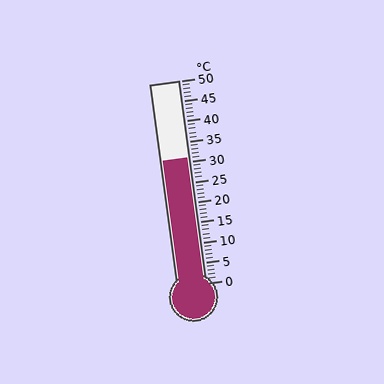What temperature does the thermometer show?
The thermometer shows approximately 31°C.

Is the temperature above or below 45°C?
The temperature is below 45°C.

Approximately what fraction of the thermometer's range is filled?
The thermometer is filled to approximately 60% of its range.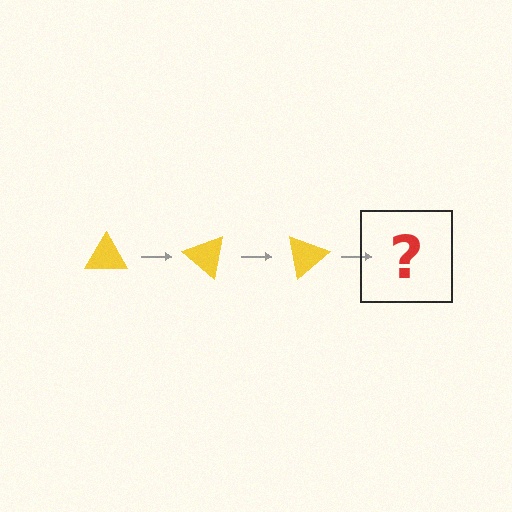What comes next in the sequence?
The next element should be a yellow triangle rotated 120 degrees.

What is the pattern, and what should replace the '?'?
The pattern is that the triangle rotates 40 degrees each step. The '?' should be a yellow triangle rotated 120 degrees.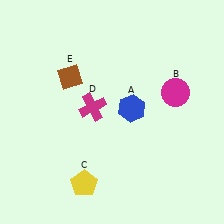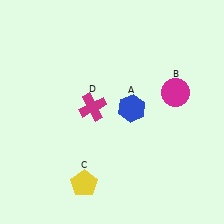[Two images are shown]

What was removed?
The brown diamond (E) was removed in Image 2.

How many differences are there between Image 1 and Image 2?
There is 1 difference between the two images.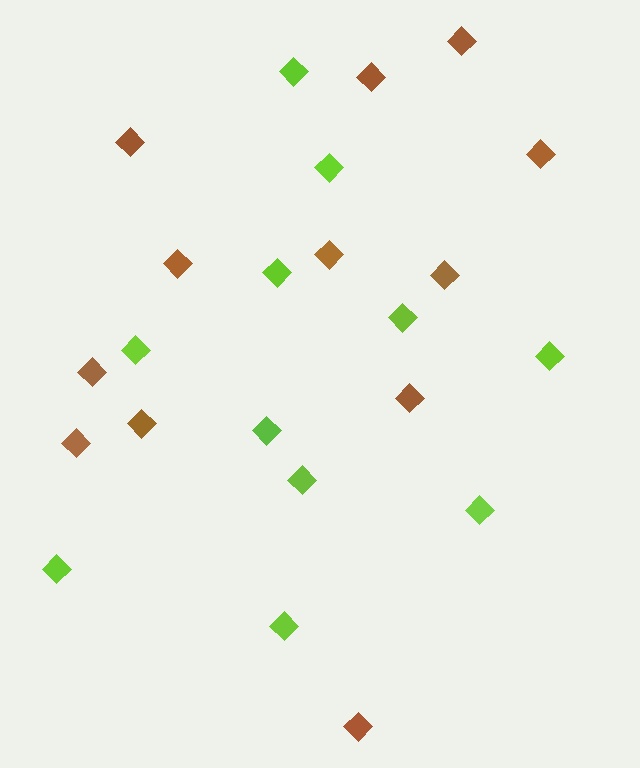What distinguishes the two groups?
There are 2 groups: one group of brown diamonds (12) and one group of lime diamonds (11).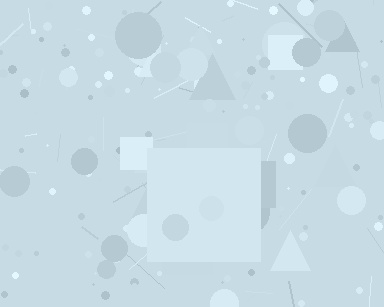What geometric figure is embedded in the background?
A square is embedded in the background.